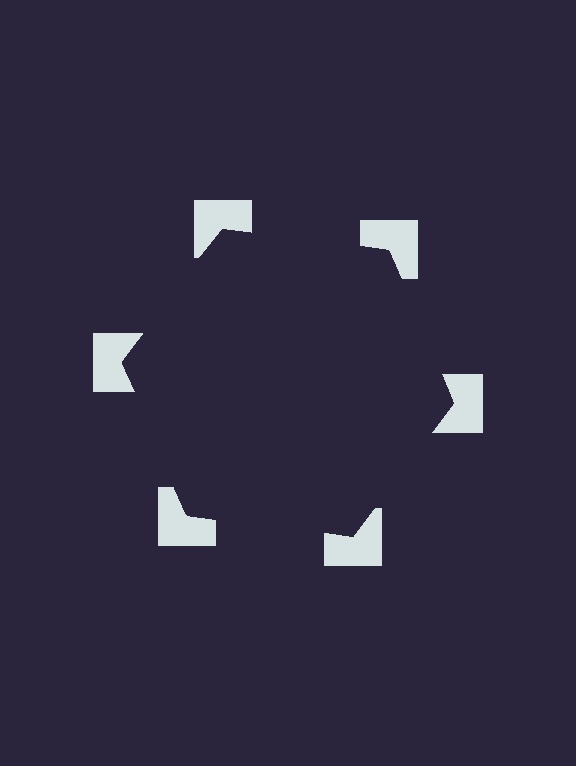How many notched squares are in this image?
There are 6 — one at each vertex of the illusory hexagon.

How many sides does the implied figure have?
6 sides.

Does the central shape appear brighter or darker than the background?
It typically appears slightly darker than the background, even though no actual brightness change is drawn.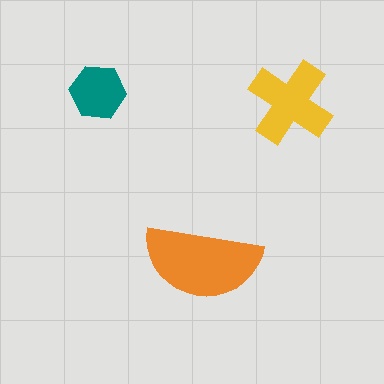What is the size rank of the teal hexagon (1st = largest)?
3rd.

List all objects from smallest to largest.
The teal hexagon, the yellow cross, the orange semicircle.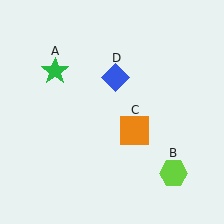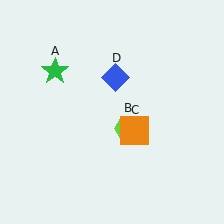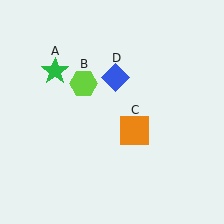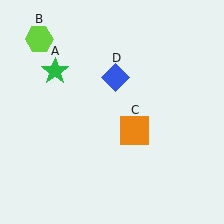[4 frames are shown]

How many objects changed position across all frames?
1 object changed position: lime hexagon (object B).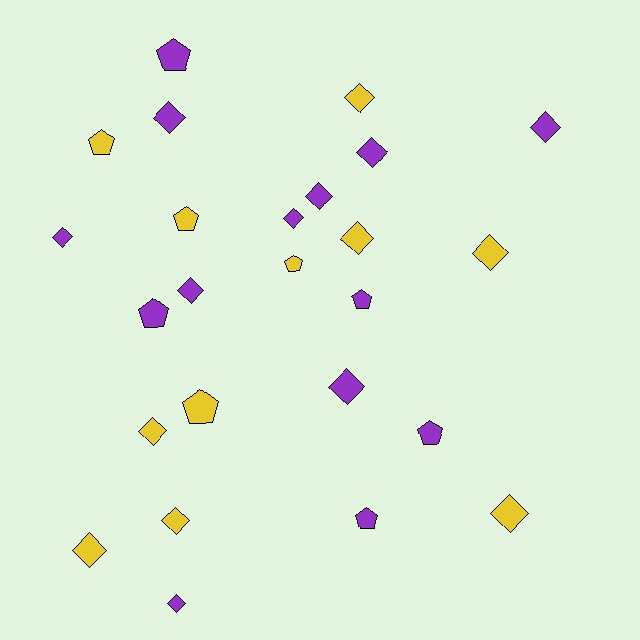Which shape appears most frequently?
Diamond, with 16 objects.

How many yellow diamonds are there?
There are 7 yellow diamonds.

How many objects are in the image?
There are 25 objects.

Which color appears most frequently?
Purple, with 14 objects.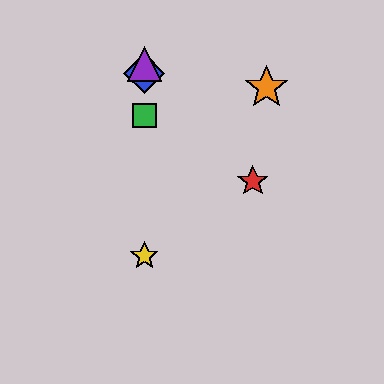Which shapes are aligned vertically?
The blue diamond, the green square, the yellow star, the purple triangle are aligned vertically.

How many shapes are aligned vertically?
4 shapes (the blue diamond, the green square, the yellow star, the purple triangle) are aligned vertically.